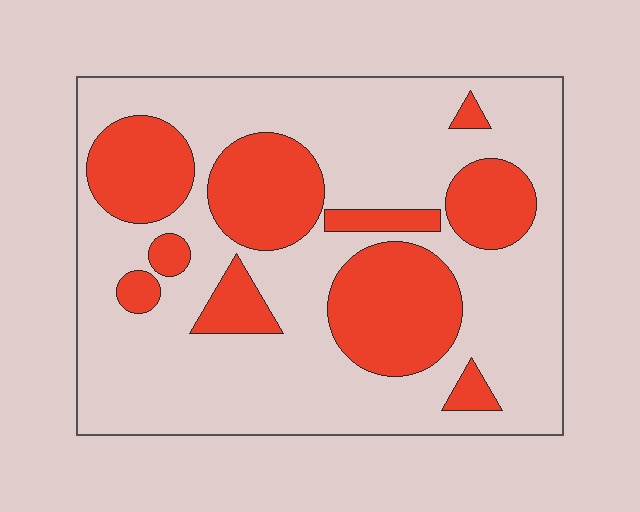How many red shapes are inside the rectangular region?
10.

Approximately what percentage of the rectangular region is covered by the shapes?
Approximately 30%.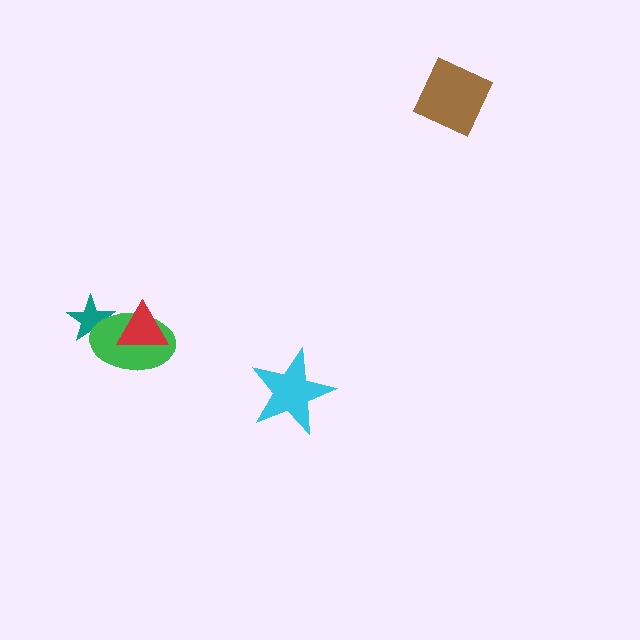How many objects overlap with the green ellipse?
2 objects overlap with the green ellipse.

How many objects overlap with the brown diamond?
0 objects overlap with the brown diamond.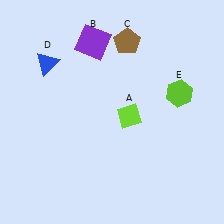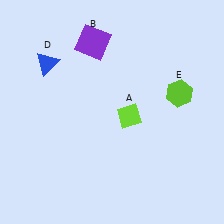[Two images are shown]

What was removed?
The brown pentagon (C) was removed in Image 2.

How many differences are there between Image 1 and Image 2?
There is 1 difference between the two images.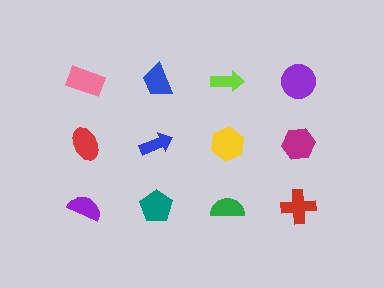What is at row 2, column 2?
A blue arrow.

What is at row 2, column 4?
A magenta hexagon.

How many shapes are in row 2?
4 shapes.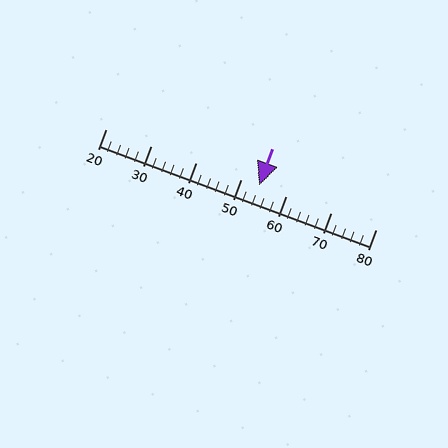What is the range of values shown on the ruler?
The ruler shows values from 20 to 80.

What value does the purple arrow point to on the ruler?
The purple arrow points to approximately 54.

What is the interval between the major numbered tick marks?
The major tick marks are spaced 10 units apart.